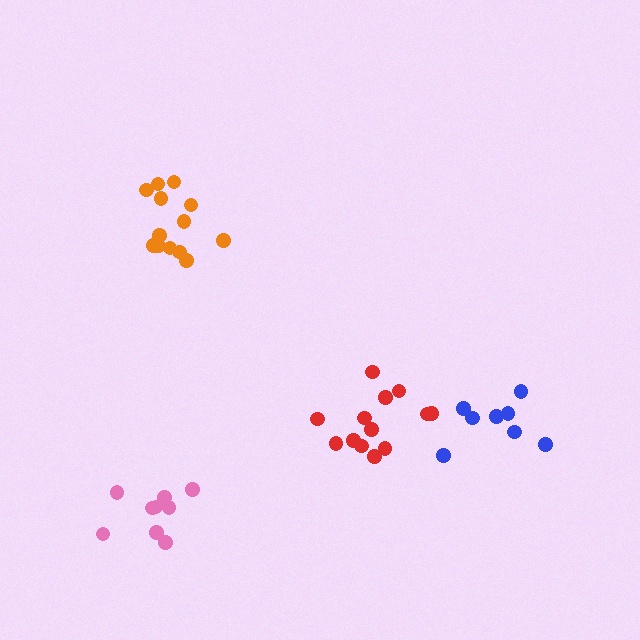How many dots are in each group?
Group 1: 13 dots, Group 2: 9 dots, Group 3: 8 dots, Group 4: 13 dots (43 total).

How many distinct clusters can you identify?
There are 4 distinct clusters.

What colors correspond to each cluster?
The clusters are colored: red, pink, blue, orange.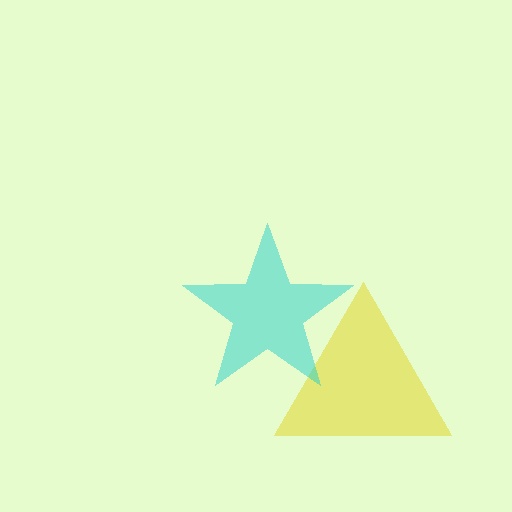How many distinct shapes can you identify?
There are 2 distinct shapes: a yellow triangle, a cyan star.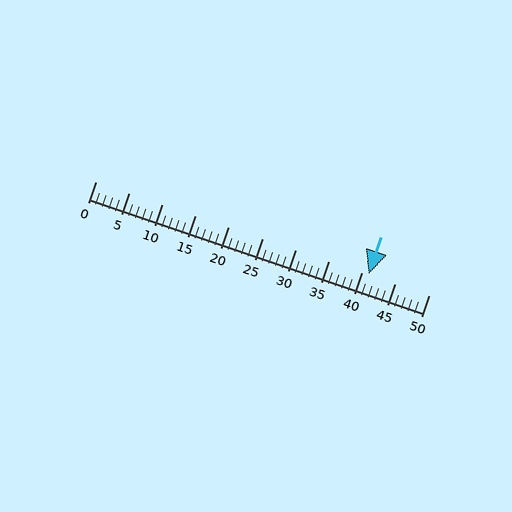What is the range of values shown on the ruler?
The ruler shows values from 0 to 50.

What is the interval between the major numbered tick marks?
The major tick marks are spaced 5 units apart.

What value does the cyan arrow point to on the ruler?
The cyan arrow points to approximately 41.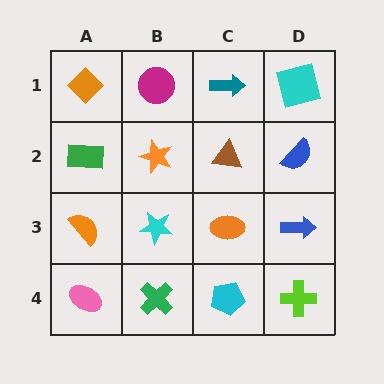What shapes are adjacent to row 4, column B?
A cyan star (row 3, column B), a pink ellipse (row 4, column A), a cyan pentagon (row 4, column C).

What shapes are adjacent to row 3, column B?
An orange star (row 2, column B), a green cross (row 4, column B), an orange semicircle (row 3, column A), an orange ellipse (row 3, column C).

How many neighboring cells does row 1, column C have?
3.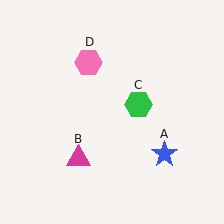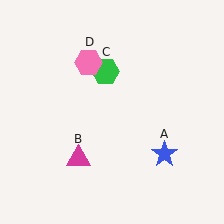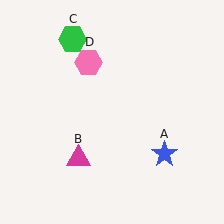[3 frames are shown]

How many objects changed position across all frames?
1 object changed position: green hexagon (object C).